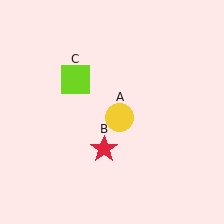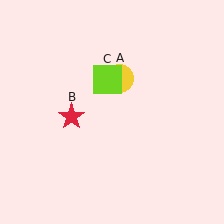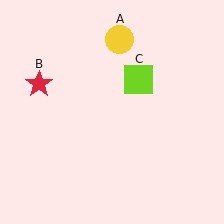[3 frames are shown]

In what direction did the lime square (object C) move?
The lime square (object C) moved right.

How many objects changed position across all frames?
3 objects changed position: yellow circle (object A), red star (object B), lime square (object C).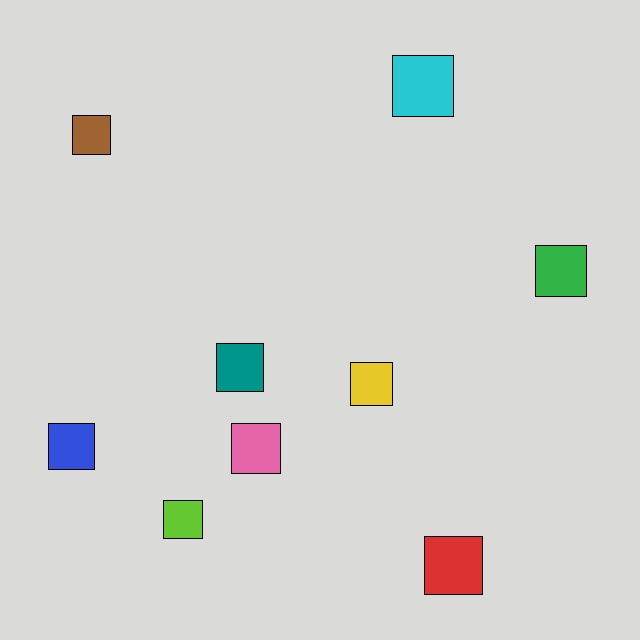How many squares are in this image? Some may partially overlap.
There are 9 squares.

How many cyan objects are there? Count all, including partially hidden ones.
There is 1 cyan object.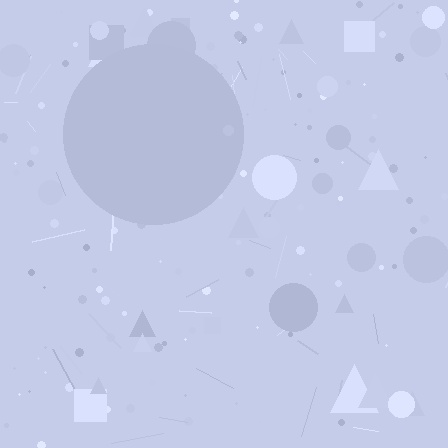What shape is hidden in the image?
A circle is hidden in the image.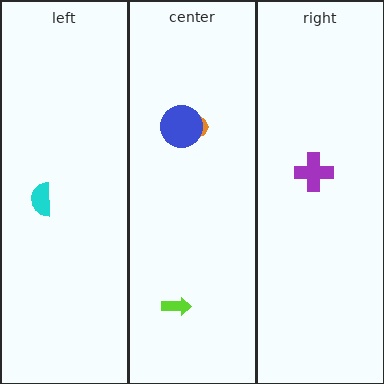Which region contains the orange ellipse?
The center region.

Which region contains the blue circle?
The center region.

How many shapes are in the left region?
1.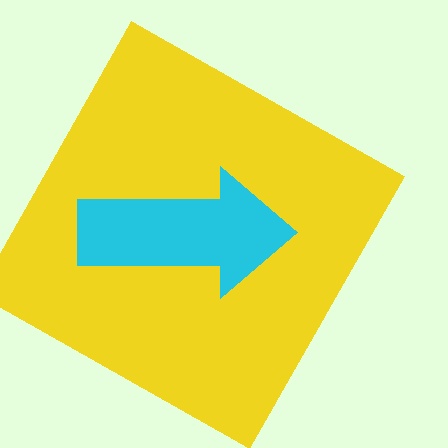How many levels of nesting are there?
2.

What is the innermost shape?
The cyan arrow.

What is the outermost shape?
The yellow square.